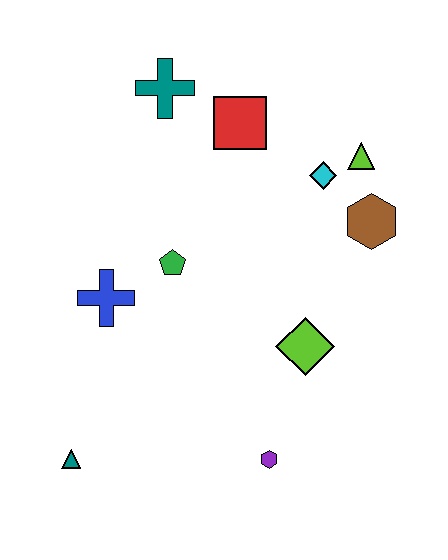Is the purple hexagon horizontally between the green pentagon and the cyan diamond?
Yes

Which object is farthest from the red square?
The teal triangle is farthest from the red square.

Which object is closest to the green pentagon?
The blue cross is closest to the green pentagon.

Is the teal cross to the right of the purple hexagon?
No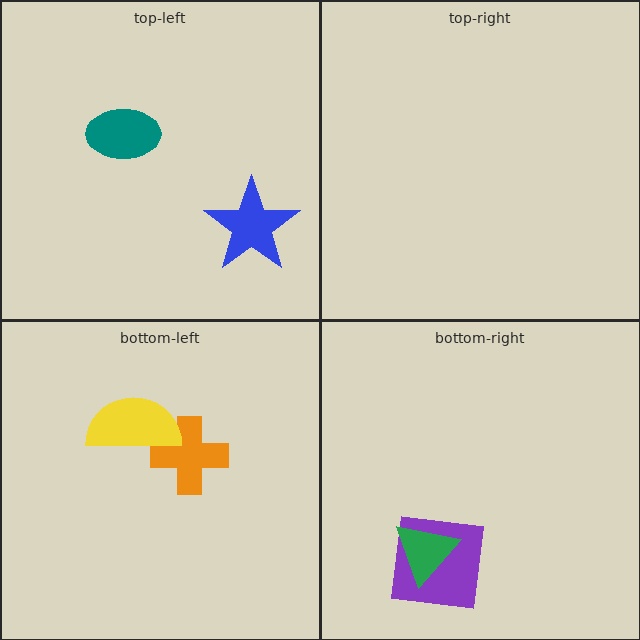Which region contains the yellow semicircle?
The bottom-left region.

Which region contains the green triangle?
The bottom-right region.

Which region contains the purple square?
The bottom-right region.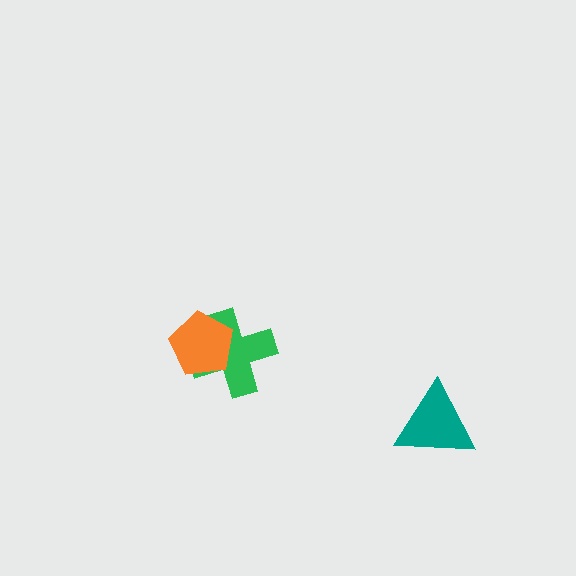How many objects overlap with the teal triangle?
0 objects overlap with the teal triangle.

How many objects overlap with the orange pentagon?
1 object overlaps with the orange pentagon.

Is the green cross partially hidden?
Yes, it is partially covered by another shape.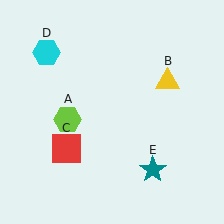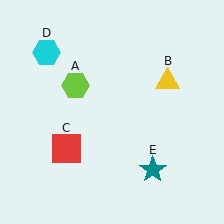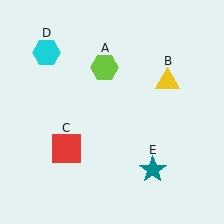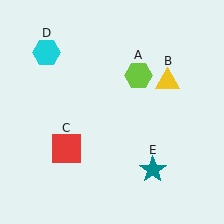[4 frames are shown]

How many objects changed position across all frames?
1 object changed position: lime hexagon (object A).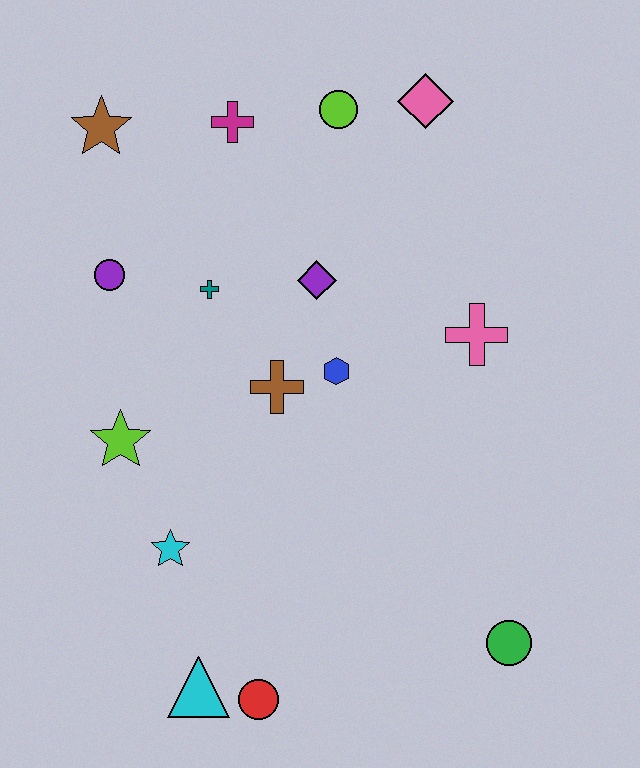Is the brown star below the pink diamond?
Yes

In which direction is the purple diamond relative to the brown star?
The purple diamond is to the right of the brown star.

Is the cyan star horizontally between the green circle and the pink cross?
No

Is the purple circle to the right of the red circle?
No